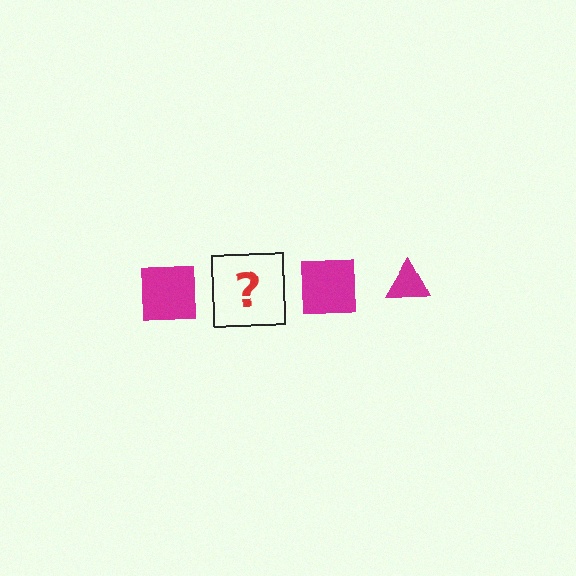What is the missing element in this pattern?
The missing element is a magenta triangle.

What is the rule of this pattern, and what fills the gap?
The rule is that the pattern cycles through square, triangle shapes in magenta. The gap should be filled with a magenta triangle.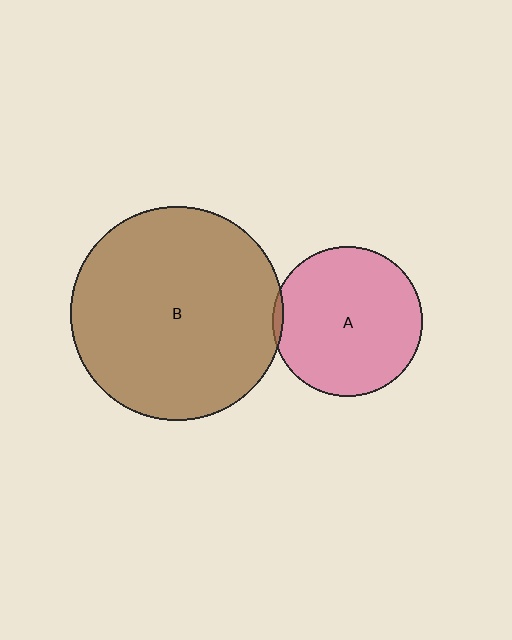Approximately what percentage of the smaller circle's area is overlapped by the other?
Approximately 5%.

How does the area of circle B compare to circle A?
Approximately 2.0 times.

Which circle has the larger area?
Circle B (brown).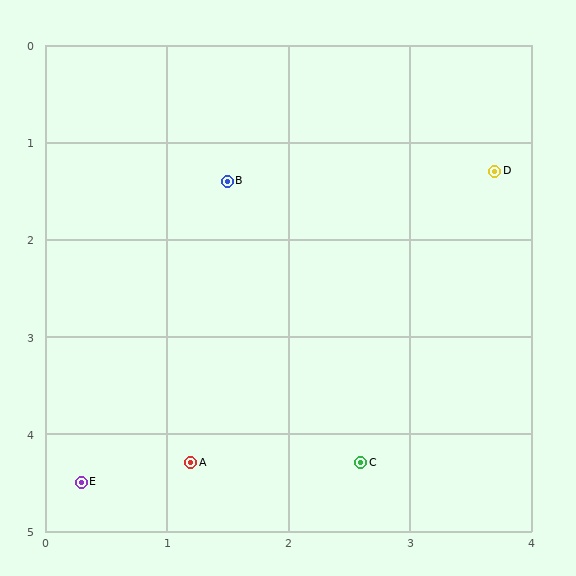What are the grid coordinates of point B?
Point B is at approximately (1.5, 1.4).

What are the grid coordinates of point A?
Point A is at approximately (1.2, 4.3).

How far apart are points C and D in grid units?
Points C and D are about 3.2 grid units apart.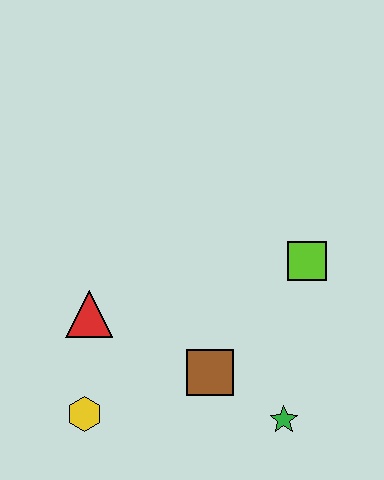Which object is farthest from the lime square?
The yellow hexagon is farthest from the lime square.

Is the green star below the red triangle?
Yes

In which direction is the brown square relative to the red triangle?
The brown square is to the right of the red triangle.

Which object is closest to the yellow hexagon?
The red triangle is closest to the yellow hexagon.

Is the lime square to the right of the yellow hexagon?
Yes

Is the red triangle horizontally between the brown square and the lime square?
No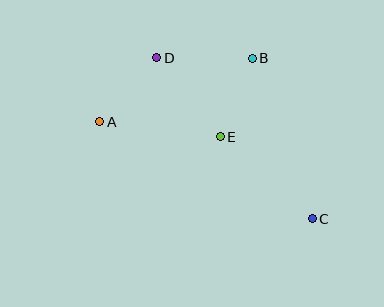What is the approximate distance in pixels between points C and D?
The distance between C and D is approximately 224 pixels.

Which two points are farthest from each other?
Points A and C are farthest from each other.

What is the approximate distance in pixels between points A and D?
The distance between A and D is approximately 86 pixels.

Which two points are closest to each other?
Points B and E are closest to each other.